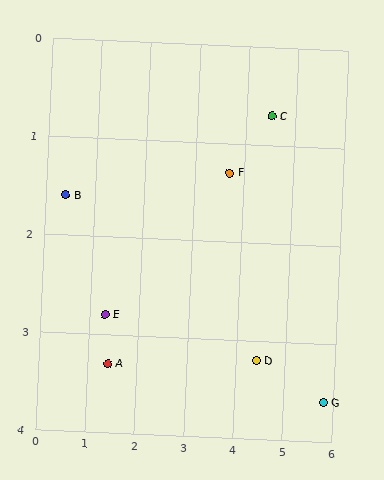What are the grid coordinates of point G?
Point G is at approximately (5.8, 3.6).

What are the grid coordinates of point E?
Point E is at approximately (1.3, 2.8).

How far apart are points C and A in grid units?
Points C and A are about 4.0 grid units apart.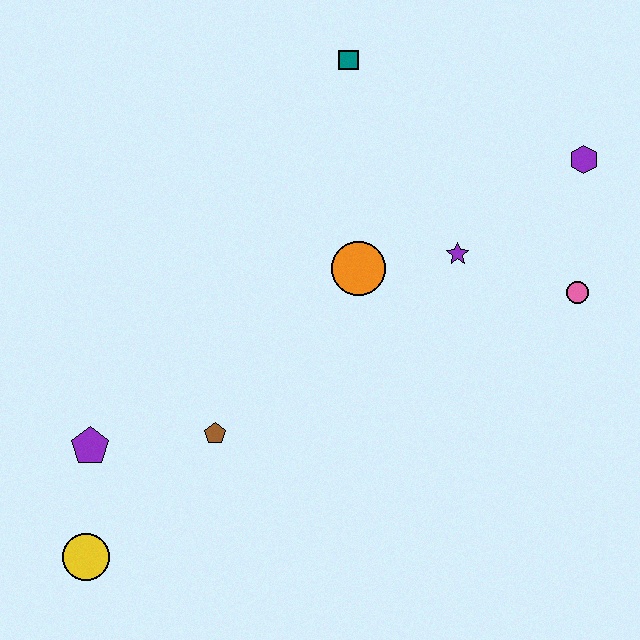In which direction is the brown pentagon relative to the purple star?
The brown pentagon is to the left of the purple star.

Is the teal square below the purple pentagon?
No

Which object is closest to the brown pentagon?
The purple pentagon is closest to the brown pentagon.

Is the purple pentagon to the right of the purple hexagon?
No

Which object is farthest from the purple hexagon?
The yellow circle is farthest from the purple hexagon.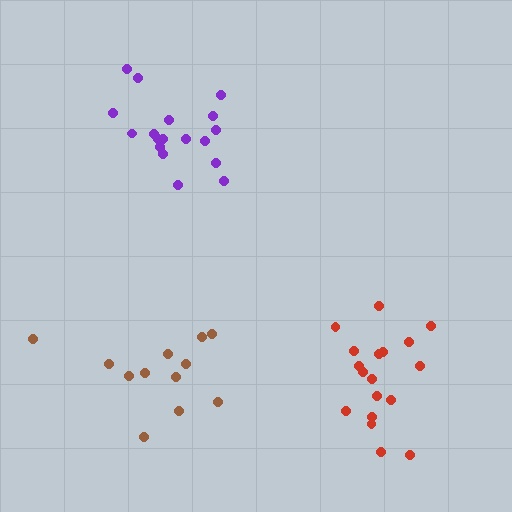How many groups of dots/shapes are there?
There are 3 groups.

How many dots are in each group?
Group 1: 18 dots, Group 2: 12 dots, Group 3: 18 dots (48 total).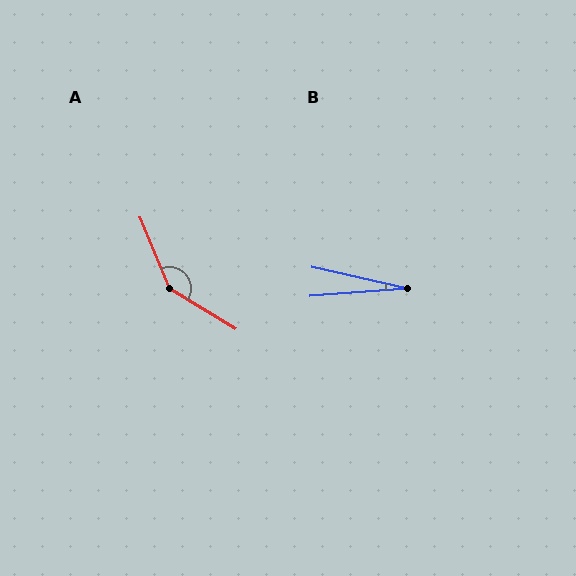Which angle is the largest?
A, at approximately 144 degrees.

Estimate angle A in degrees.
Approximately 144 degrees.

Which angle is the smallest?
B, at approximately 17 degrees.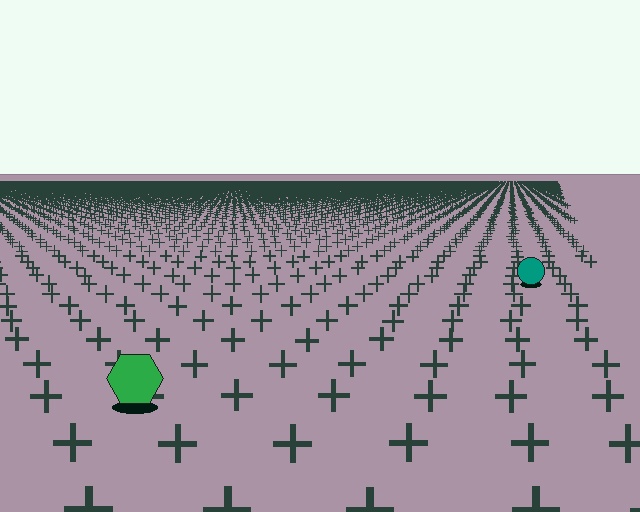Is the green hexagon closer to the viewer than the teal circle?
Yes. The green hexagon is closer — you can tell from the texture gradient: the ground texture is coarser near it.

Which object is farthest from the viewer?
The teal circle is farthest from the viewer. It appears smaller and the ground texture around it is denser.